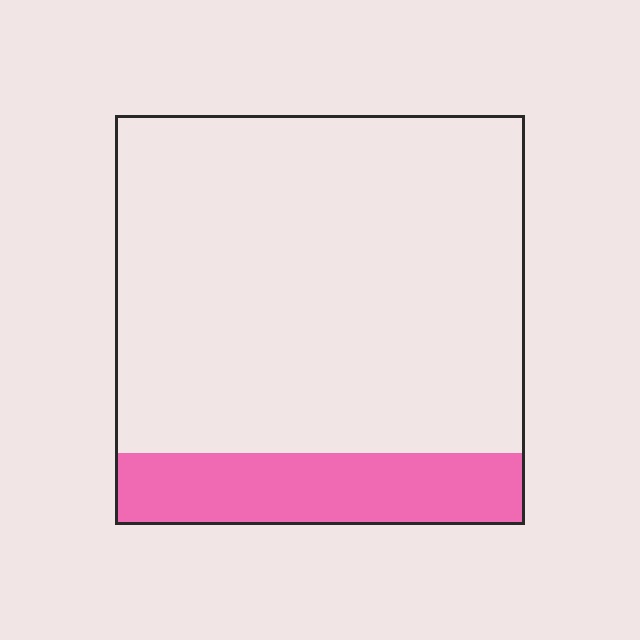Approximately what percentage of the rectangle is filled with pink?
Approximately 20%.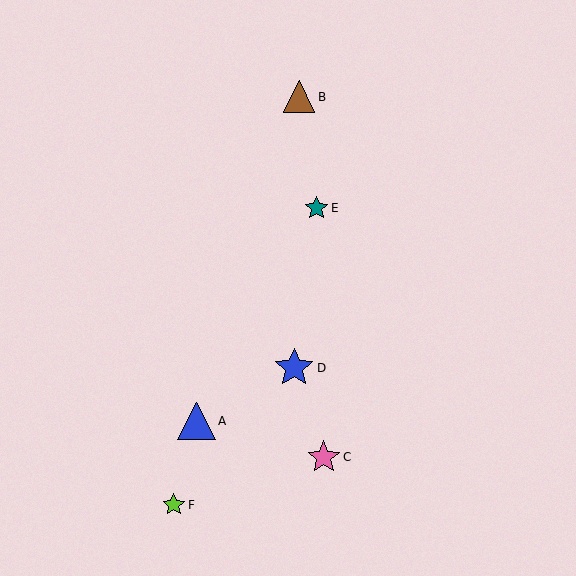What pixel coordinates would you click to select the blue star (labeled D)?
Click at (294, 368) to select the blue star D.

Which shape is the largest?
The blue star (labeled D) is the largest.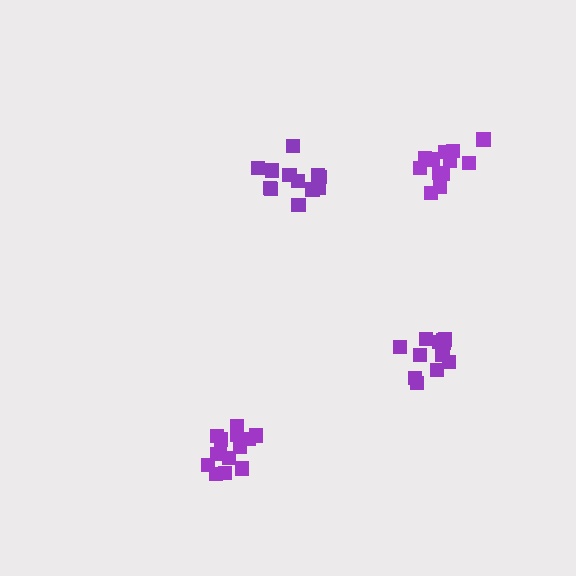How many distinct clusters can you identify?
There are 4 distinct clusters.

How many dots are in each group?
Group 1: 12 dots, Group 2: 14 dots, Group 3: 12 dots, Group 4: 12 dots (50 total).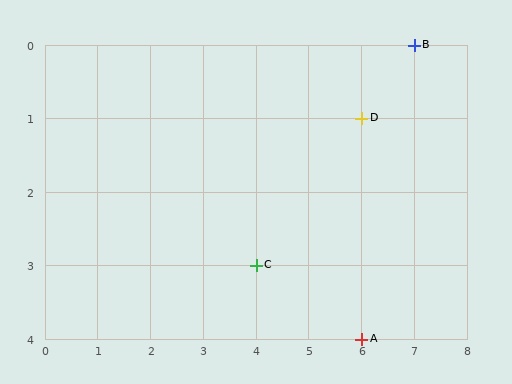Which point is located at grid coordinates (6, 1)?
Point D is at (6, 1).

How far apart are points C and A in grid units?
Points C and A are 2 columns and 1 row apart (about 2.2 grid units diagonally).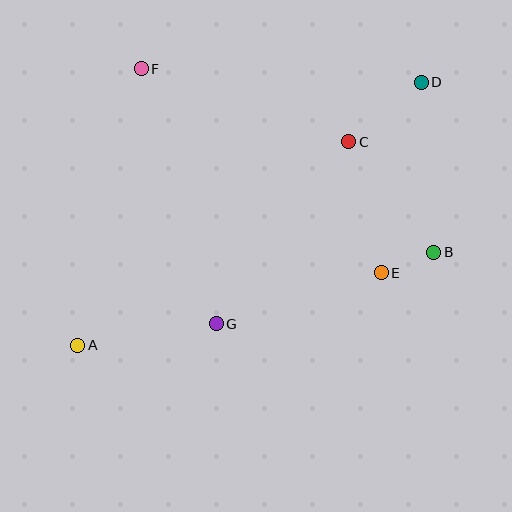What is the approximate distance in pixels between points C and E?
The distance between C and E is approximately 135 pixels.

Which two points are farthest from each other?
Points A and D are farthest from each other.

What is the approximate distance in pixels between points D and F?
The distance between D and F is approximately 280 pixels.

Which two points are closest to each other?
Points B and E are closest to each other.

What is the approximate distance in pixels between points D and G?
The distance between D and G is approximately 317 pixels.